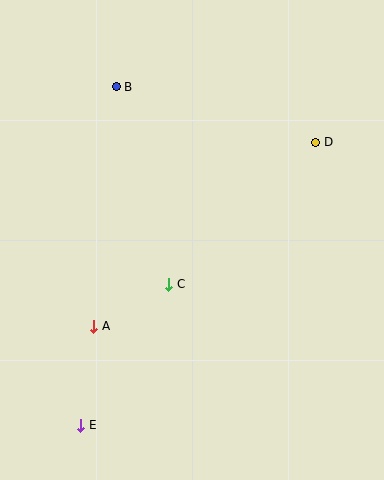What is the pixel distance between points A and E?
The distance between A and E is 100 pixels.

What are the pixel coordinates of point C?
Point C is at (169, 284).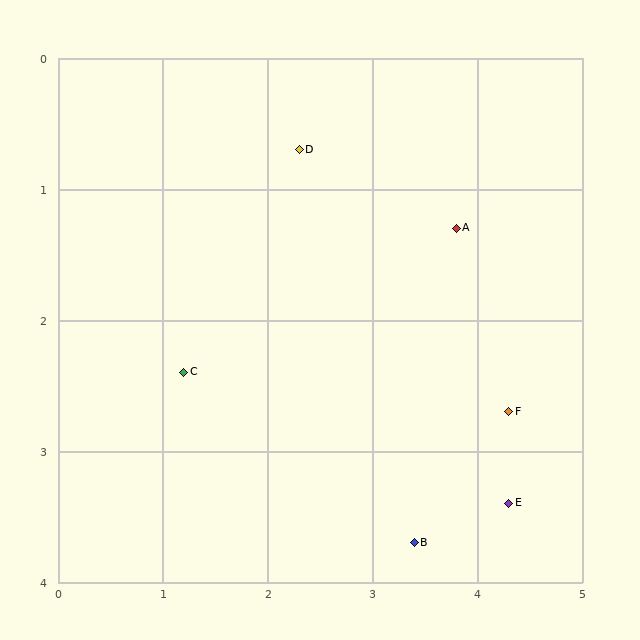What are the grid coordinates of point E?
Point E is at approximately (4.3, 3.4).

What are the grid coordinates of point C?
Point C is at approximately (1.2, 2.4).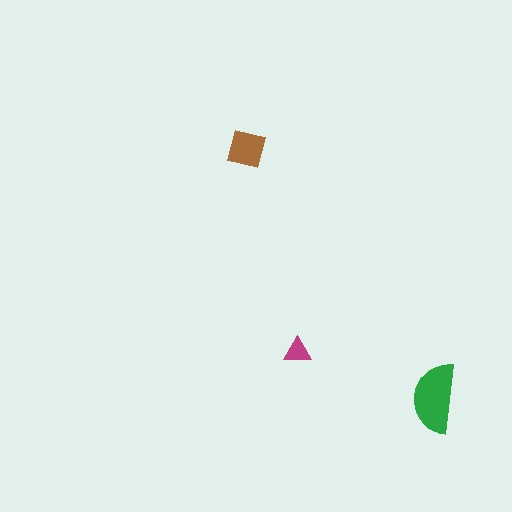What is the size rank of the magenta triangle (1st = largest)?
3rd.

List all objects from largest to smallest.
The green semicircle, the brown square, the magenta triangle.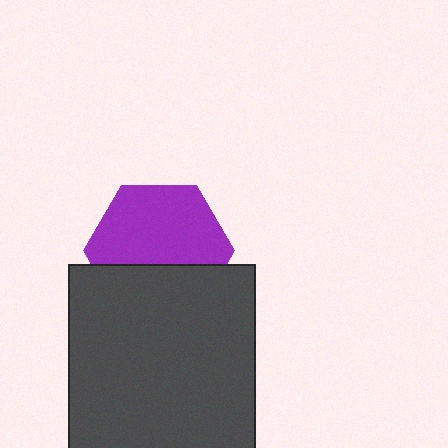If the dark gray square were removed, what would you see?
You would see the complete purple hexagon.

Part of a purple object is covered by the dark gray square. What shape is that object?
It is a hexagon.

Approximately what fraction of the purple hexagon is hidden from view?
Roughly 38% of the purple hexagon is hidden behind the dark gray square.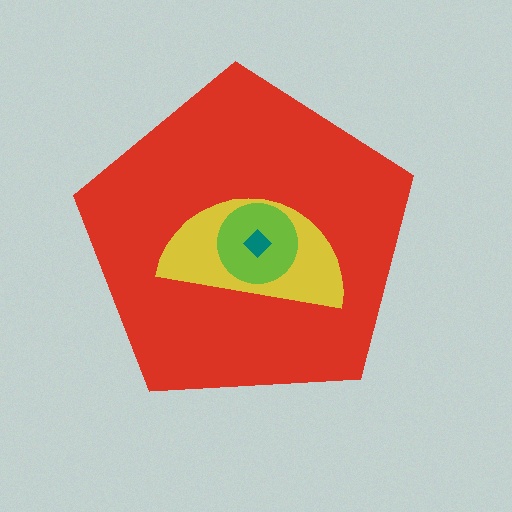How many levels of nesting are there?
4.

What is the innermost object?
The teal diamond.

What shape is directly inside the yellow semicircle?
The lime circle.